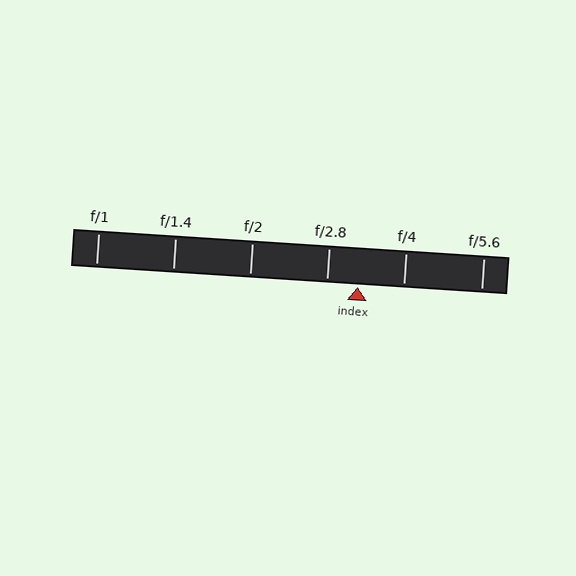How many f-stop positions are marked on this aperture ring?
There are 6 f-stop positions marked.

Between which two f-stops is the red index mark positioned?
The index mark is between f/2.8 and f/4.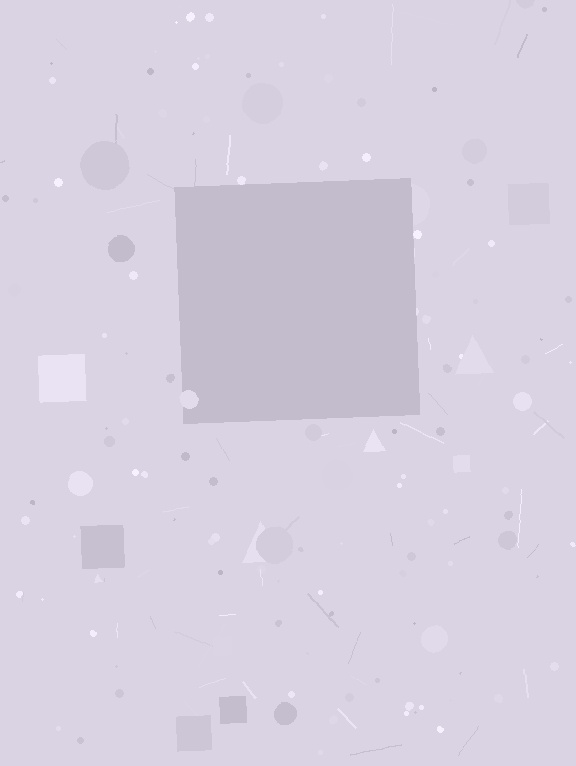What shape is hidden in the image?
A square is hidden in the image.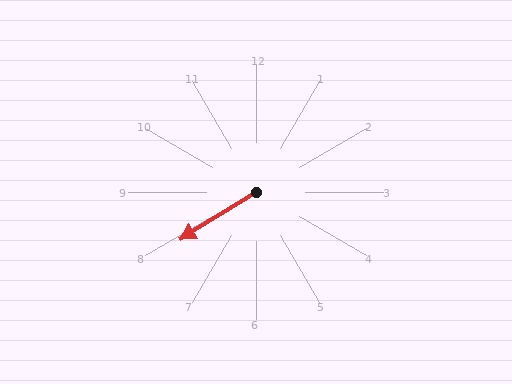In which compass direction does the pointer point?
Southwest.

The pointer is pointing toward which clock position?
Roughly 8 o'clock.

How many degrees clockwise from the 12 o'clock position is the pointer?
Approximately 238 degrees.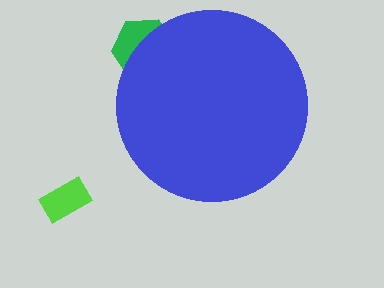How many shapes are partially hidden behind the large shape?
2 shapes are partially hidden.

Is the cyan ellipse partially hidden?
Yes, the cyan ellipse is partially hidden behind the blue circle.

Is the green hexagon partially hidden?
Yes, the green hexagon is partially hidden behind the blue circle.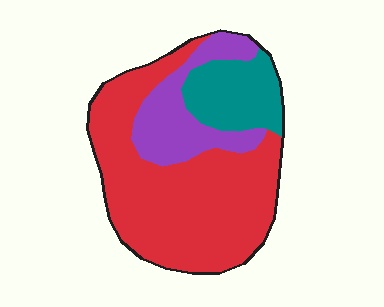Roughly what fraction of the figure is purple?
Purple covers about 20% of the figure.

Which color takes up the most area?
Red, at roughly 60%.